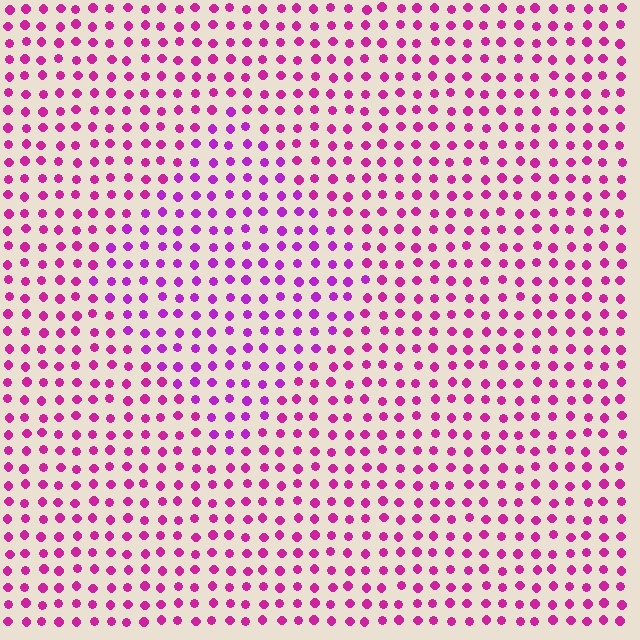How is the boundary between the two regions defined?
The boundary is defined purely by a slight shift in hue (about 24 degrees). Spacing, size, and orientation are identical on both sides.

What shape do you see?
I see a diamond.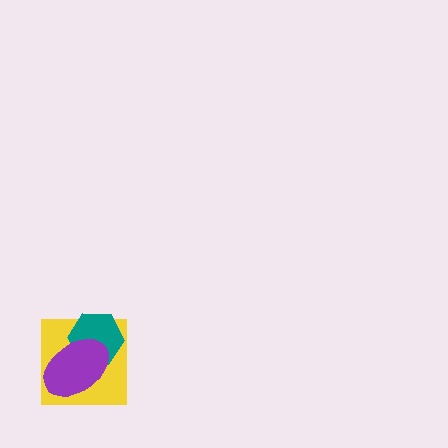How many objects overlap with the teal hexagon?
2 objects overlap with the teal hexagon.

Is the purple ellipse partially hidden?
No, no other shape covers it.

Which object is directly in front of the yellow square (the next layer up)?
The teal hexagon is directly in front of the yellow square.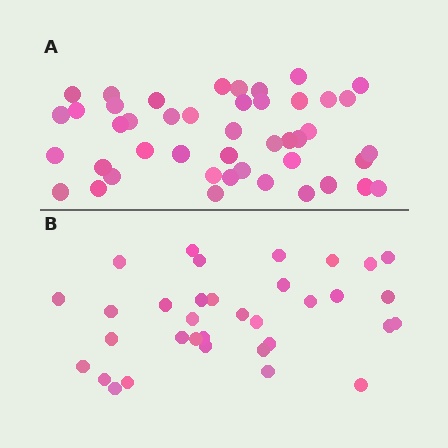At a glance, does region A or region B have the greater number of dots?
Region A (the top region) has more dots.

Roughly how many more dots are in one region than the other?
Region A has roughly 12 or so more dots than region B.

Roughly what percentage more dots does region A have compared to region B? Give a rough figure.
About 30% more.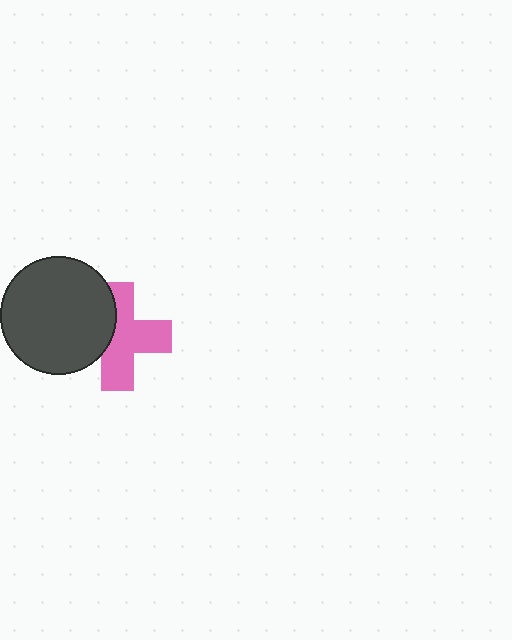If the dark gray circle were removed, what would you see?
You would see the complete pink cross.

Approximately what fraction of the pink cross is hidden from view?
Roughly 35% of the pink cross is hidden behind the dark gray circle.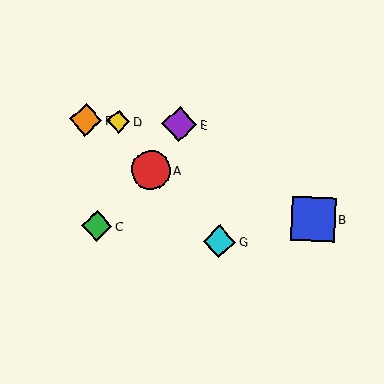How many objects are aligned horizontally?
3 objects (D, E, F) are aligned horizontally.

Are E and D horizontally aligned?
Yes, both are at y≈124.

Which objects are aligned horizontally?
Objects D, E, F are aligned horizontally.